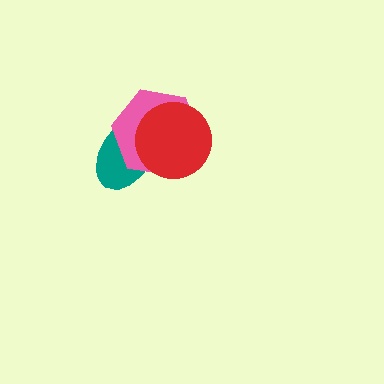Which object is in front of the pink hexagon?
The red circle is in front of the pink hexagon.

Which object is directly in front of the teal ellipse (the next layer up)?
The pink hexagon is directly in front of the teal ellipse.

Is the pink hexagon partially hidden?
Yes, it is partially covered by another shape.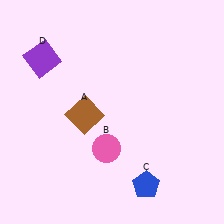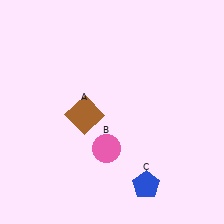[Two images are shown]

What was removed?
The purple square (D) was removed in Image 2.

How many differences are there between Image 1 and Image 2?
There is 1 difference between the two images.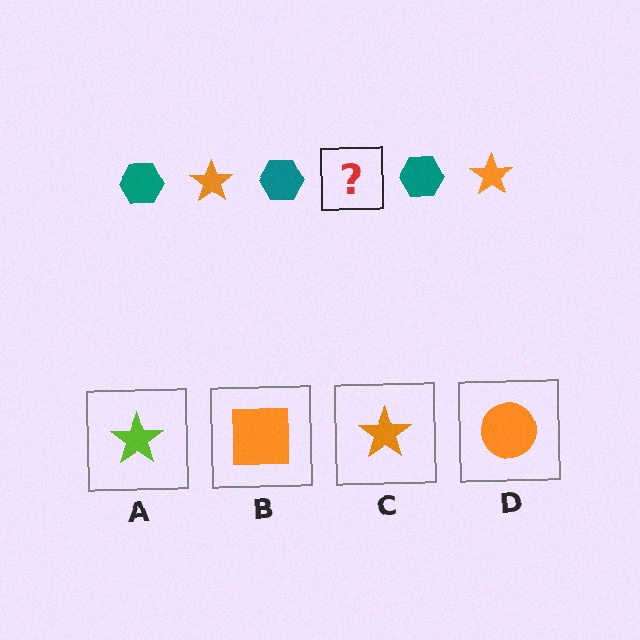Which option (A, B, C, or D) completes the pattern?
C.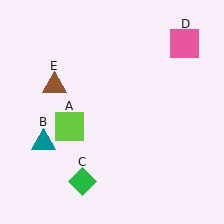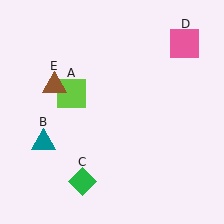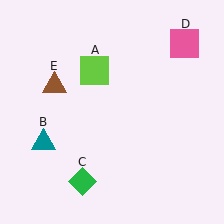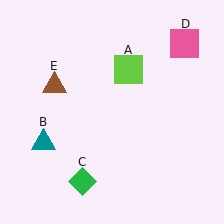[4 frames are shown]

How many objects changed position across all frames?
1 object changed position: lime square (object A).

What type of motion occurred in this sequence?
The lime square (object A) rotated clockwise around the center of the scene.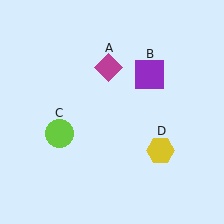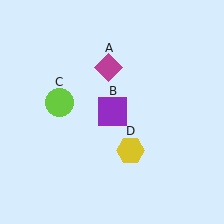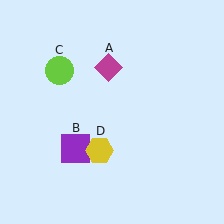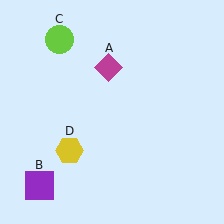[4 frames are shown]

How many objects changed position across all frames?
3 objects changed position: purple square (object B), lime circle (object C), yellow hexagon (object D).